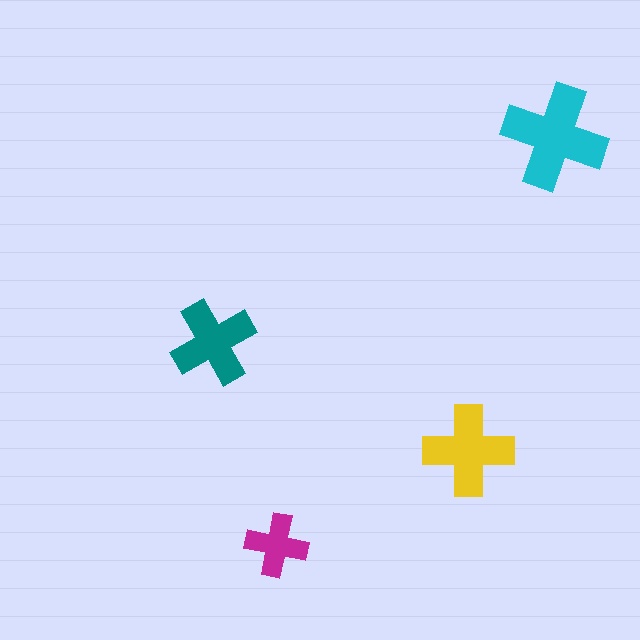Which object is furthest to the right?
The cyan cross is rightmost.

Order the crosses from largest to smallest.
the cyan one, the yellow one, the teal one, the magenta one.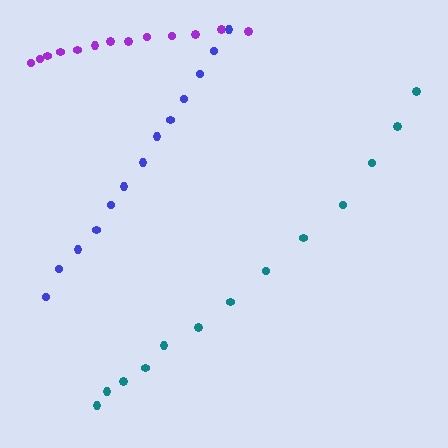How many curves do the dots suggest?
There are 3 distinct paths.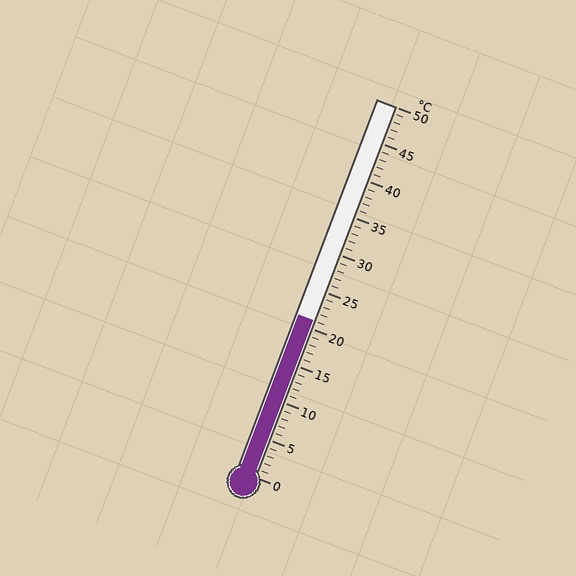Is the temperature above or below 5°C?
The temperature is above 5°C.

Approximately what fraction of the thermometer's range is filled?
The thermometer is filled to approximately 40% of its range.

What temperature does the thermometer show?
The thermometer shows approximately 21°C.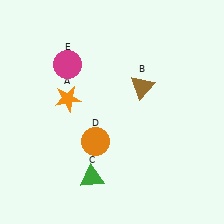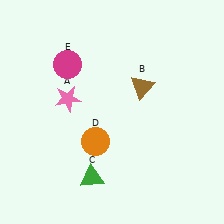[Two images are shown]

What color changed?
The star (A) changed from orange in Image 1 to pink in Image 2.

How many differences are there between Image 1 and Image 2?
There is 1 difference between the two images.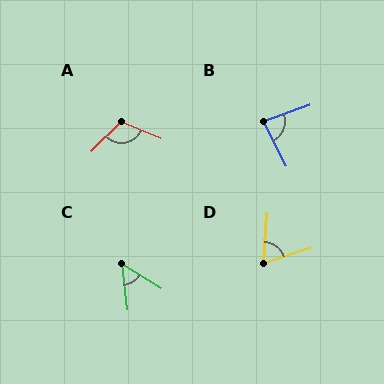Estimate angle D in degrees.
Approximately 68 degrees.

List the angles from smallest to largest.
C (52°), D (68°), B (83°), A (111°).